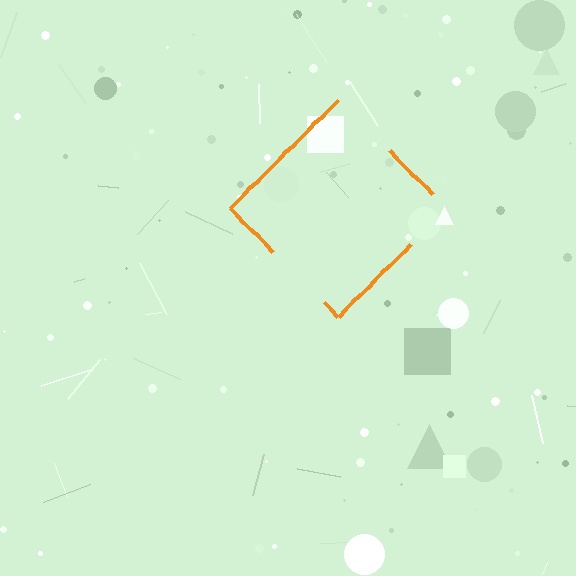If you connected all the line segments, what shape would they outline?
They would outline a diamond.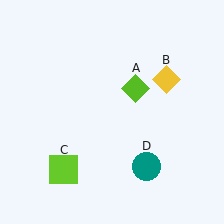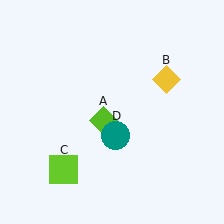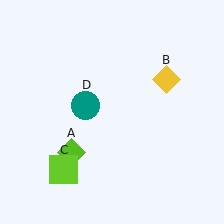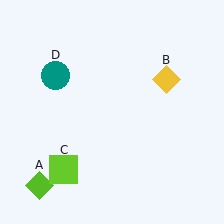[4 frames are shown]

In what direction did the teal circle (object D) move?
The teal circle (object D) moved up and to the left.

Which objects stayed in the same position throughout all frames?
Yellow diamond (object B) and lime square (object C) remained stationary.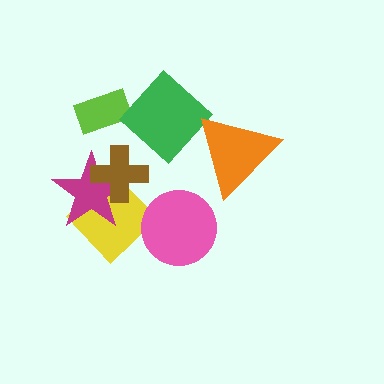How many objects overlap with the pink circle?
0 objects overlap with the pink circle.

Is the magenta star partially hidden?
Yes, it is partially covered by another shape.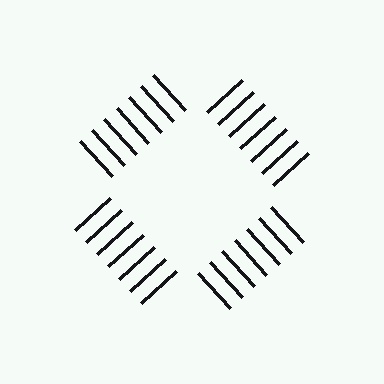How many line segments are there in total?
28 — 7 along each of the 4 edges.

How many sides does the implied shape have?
4 sides — the line-ends trace a square.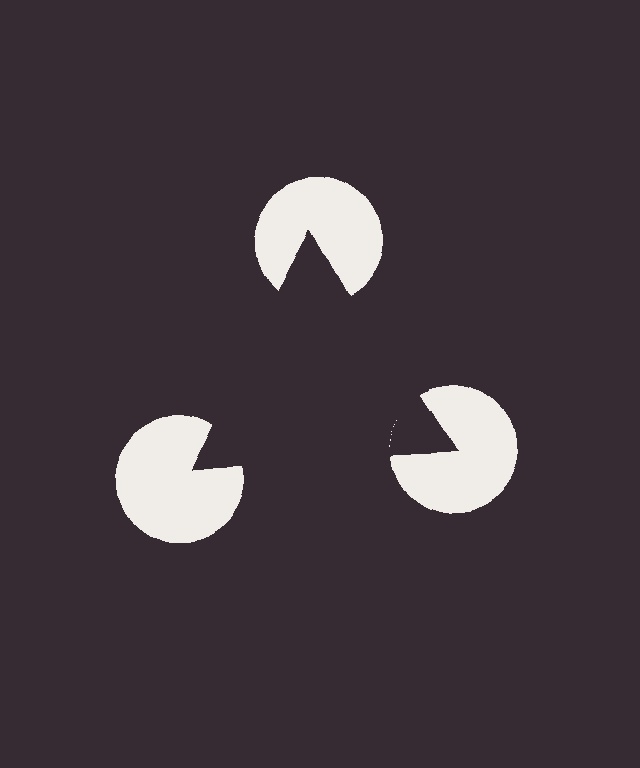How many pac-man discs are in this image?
There are 3 — one at each vertex of the illusory triangle.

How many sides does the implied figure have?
3 sides.